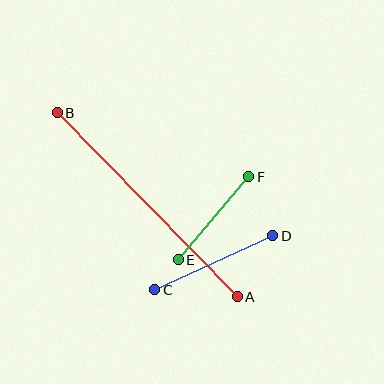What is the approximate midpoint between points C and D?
The midpoint is at approximately (214, 263) pixels.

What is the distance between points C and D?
The distance is approximately 130 pixels.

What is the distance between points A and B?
The distance is approximately 257 pixels.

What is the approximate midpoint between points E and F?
The midpoint is at approximately (214, 218) pixels.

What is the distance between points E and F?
The distance is approximately 109 pixels.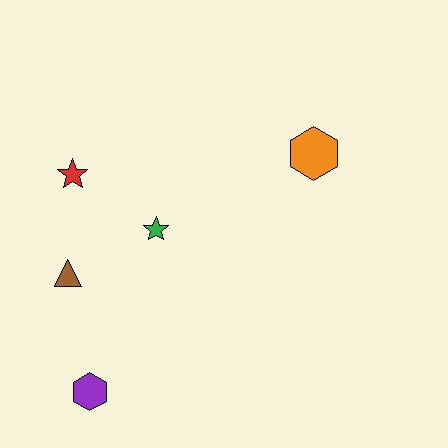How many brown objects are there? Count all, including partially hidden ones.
There is 1 brown object.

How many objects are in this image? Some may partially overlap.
There are 5 objects.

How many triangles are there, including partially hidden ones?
There is 1 triangle.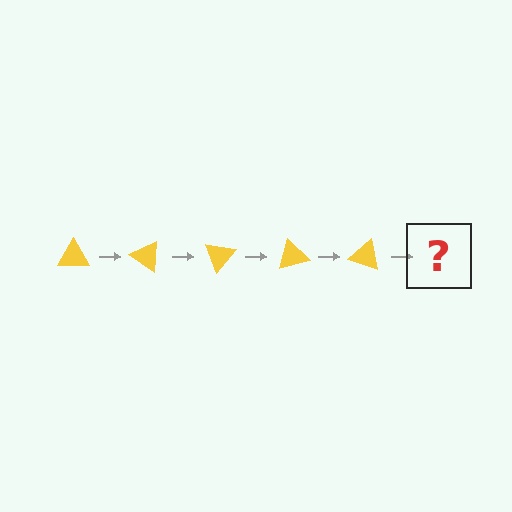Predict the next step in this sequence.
The next step is a yellow triangle rotated 175 degrees.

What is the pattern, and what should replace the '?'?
The pattern is that the triangle rotates 35 degrees each step. The '?' should be a yellow triangle rotated 175 degrees.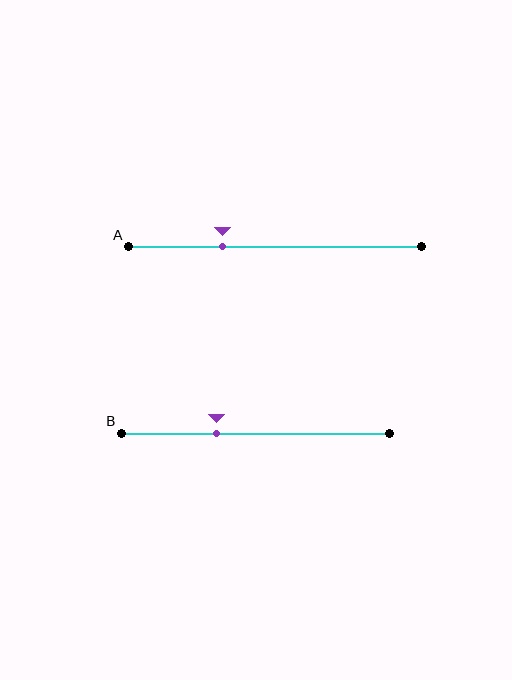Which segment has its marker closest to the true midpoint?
Segment B has its marker closest to the true midpoint.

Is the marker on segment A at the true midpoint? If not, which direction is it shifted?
No, the marker on segment A is shifted to the left by about 18% of the segment length.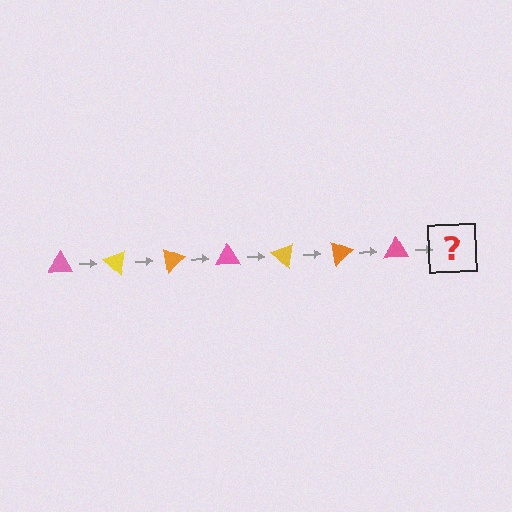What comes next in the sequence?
The next element should be a yellow triangle, rotated 280 degrees from the start.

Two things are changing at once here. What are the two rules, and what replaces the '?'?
The two rules are that it rotates 40 degrees each step and the color cycles through pink, yellow, and orange. The '?' should be a yellow triangle, rotated 280 degrees from the start.